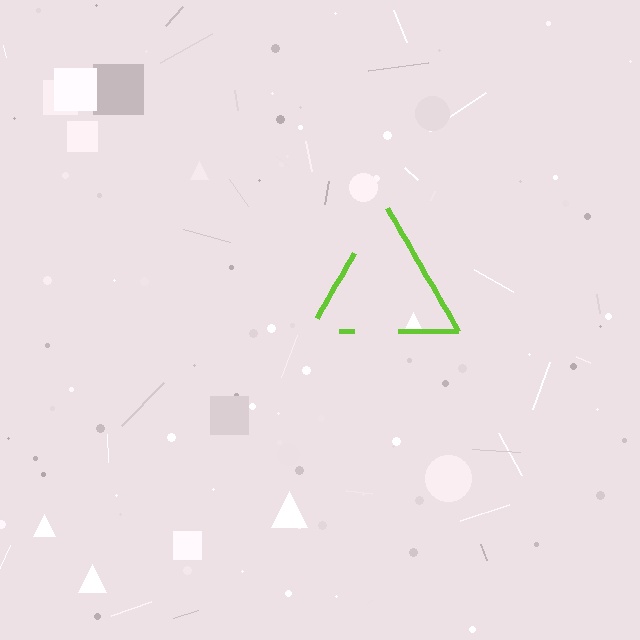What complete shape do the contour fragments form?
The contour fragments form a triangle.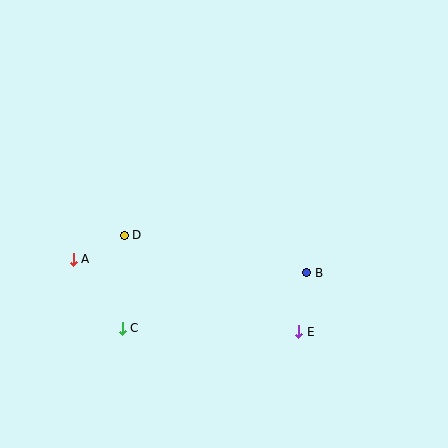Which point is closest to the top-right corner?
Point B is closest to the top-right corner.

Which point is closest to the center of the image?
Point B at (307, 273) is closest to the center.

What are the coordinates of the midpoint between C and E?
The midpoint between C and E is at (210, 330).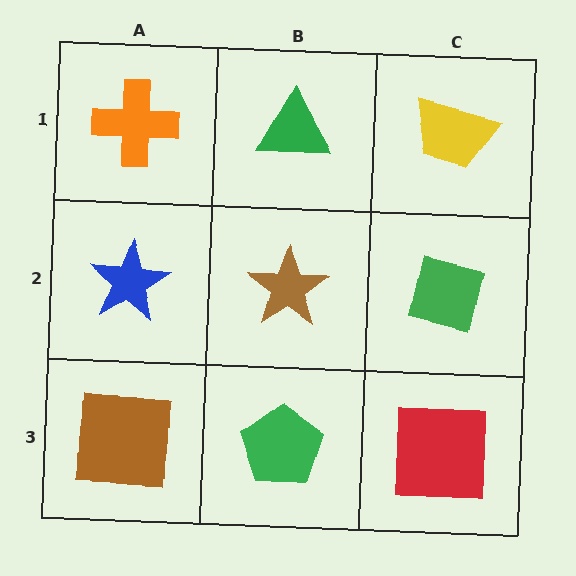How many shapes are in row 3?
3 shapes.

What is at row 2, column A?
A blue star.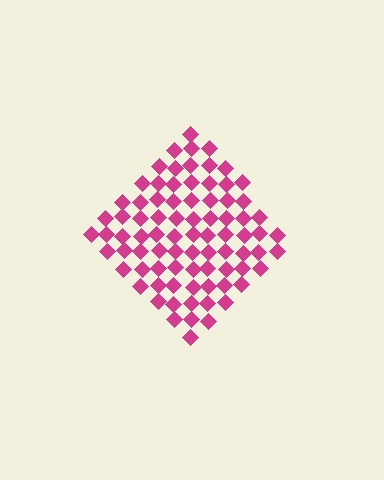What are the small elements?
The small elements are diamonds.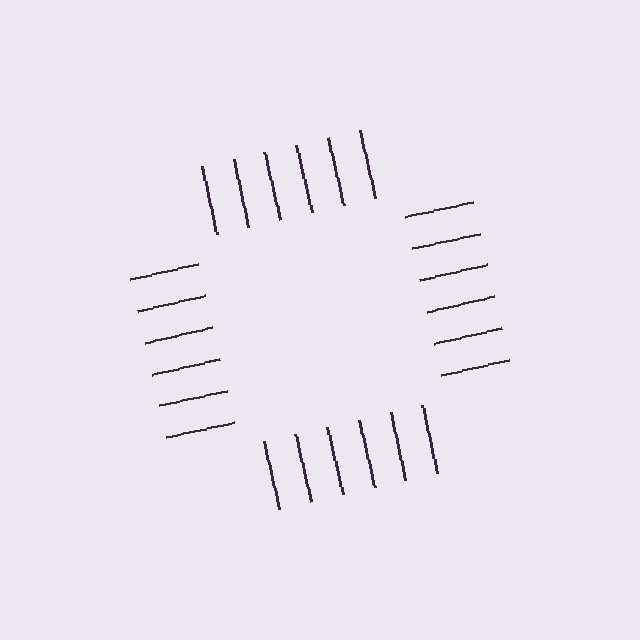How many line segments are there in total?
24 — 6 along each of the 4 edges.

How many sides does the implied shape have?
4 sides — the line-ends trace a square.